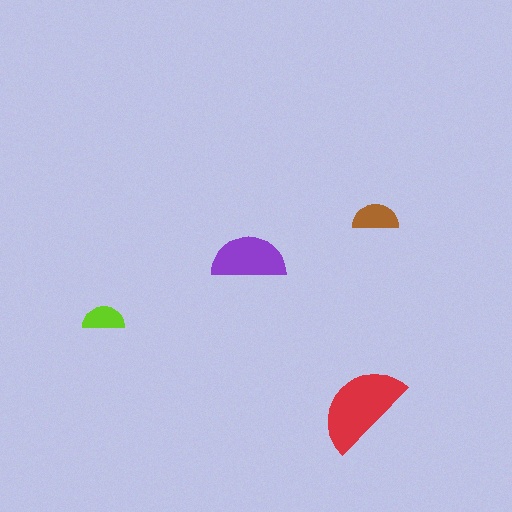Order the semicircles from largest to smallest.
the red one, the purple one, the brown one, the lime one.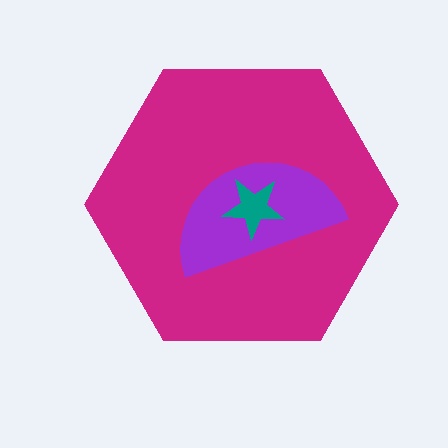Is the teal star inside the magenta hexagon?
Yes.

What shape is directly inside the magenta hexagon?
The purple semicircle.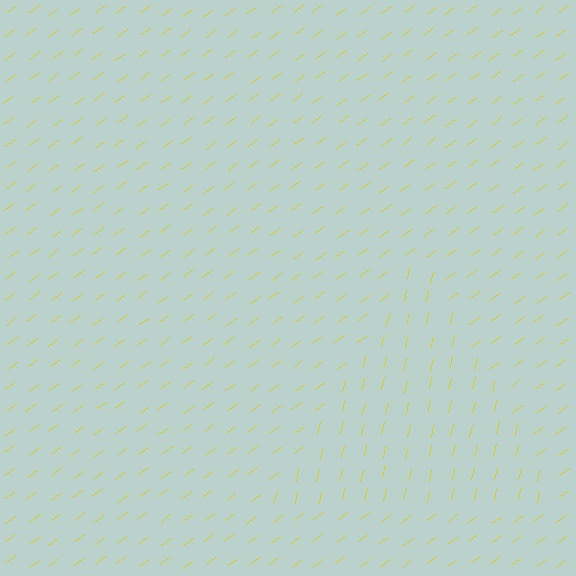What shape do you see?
I see a triangle.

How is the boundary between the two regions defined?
The boundary is defined purely by a change in line orientation (approximately 40 degrees difference). All lines are the same color and thickness.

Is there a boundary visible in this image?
Yes, there is a texture boundary formed by a change in line orientation.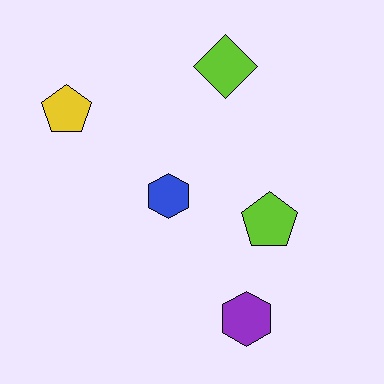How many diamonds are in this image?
There is 1 diamond.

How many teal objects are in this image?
There are no teal objects.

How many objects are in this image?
There are 5 objects.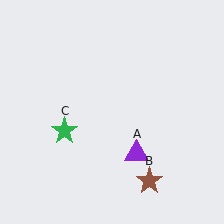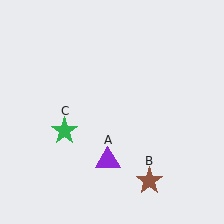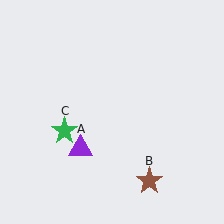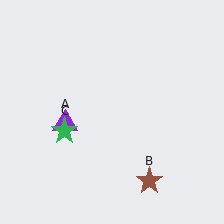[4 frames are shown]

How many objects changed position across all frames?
1 object changed position: purple triangle (object A).